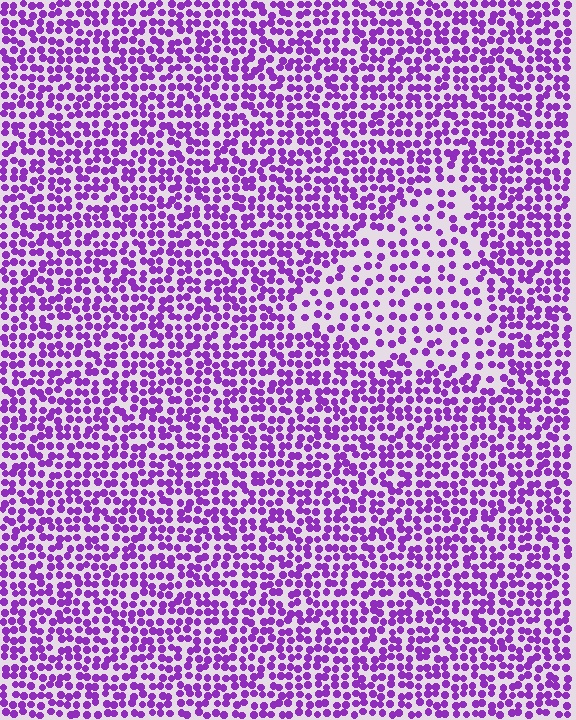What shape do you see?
I see a triangle.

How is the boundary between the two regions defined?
The boundary is defined by a change in element density (approximately 1.8x ratio). All elements are the same color, size, and shape.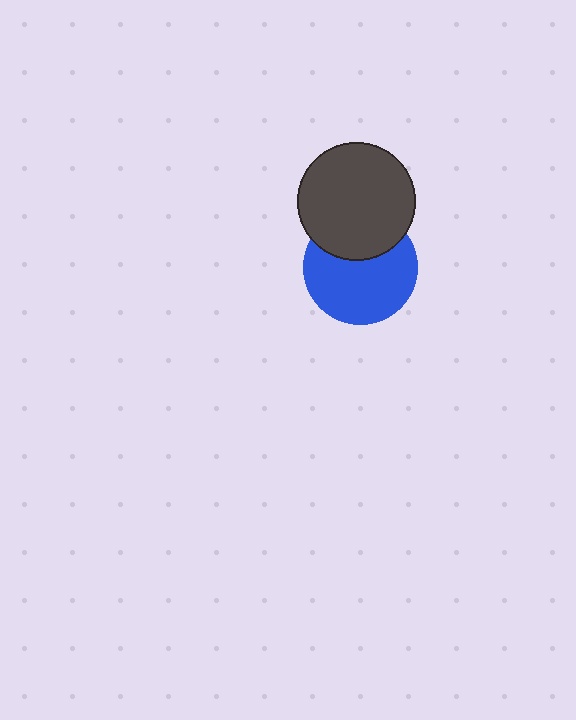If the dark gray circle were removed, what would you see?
You would see the complete blue circle.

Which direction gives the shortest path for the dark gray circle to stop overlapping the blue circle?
Moving up gives the shortest separation.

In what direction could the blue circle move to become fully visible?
The blue circle could move down. That would shift it out from behind the dark gray circle entirely.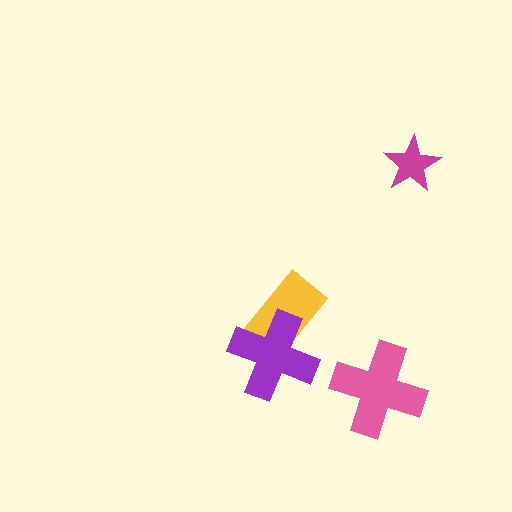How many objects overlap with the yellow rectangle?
1 object overlaps with the yellow rectangle.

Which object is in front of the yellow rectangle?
The purple cross is in front of the yellow rectangle.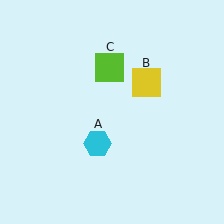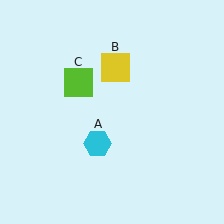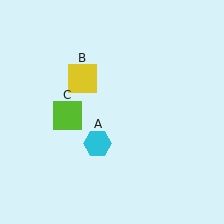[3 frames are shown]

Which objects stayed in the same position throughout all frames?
Cyan hexagon (object A) remained stationary.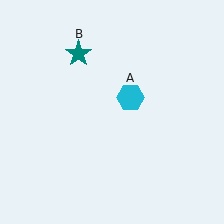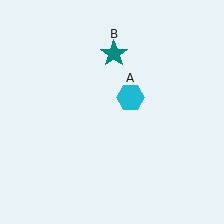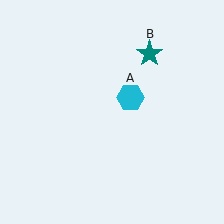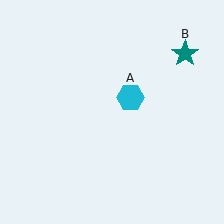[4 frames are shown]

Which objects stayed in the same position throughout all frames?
Cyan hexagon (object A) remained stationary.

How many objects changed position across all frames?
1 object changed position: teal star (object B).